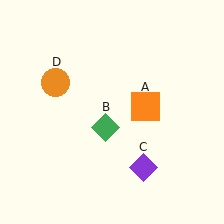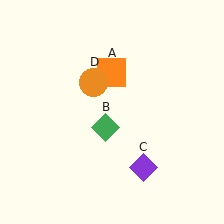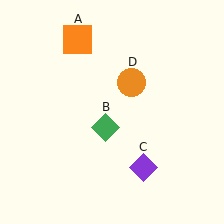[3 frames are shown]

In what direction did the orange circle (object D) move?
The orange circle (object D) moved right.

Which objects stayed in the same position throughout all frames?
Green diamond (object B) and purple diamond (object C) remained stationary.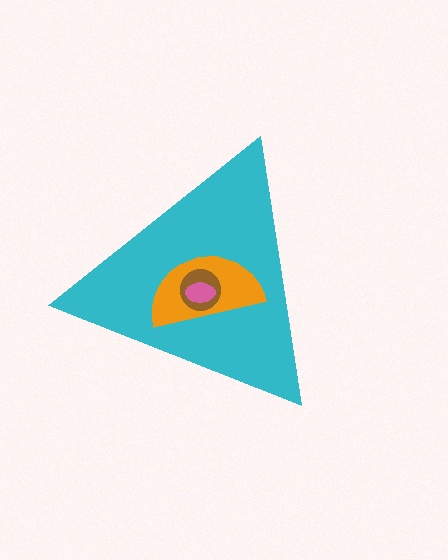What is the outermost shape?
The cyan triangle.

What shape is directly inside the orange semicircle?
The brown circle.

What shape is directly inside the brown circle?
The pink ellipse.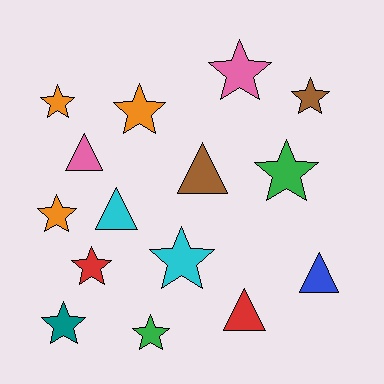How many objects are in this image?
There are 15 objects.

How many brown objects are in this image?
There are 2 brown objects.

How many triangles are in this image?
There are 5 triangles.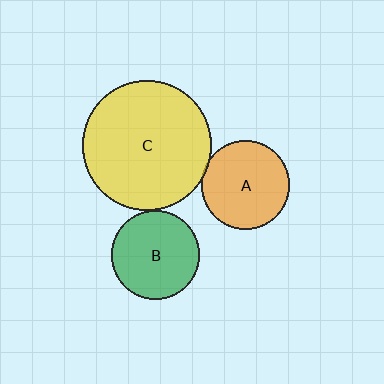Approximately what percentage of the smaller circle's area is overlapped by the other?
Approximately 5%.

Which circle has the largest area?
Circle C (yellow).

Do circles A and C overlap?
Yes.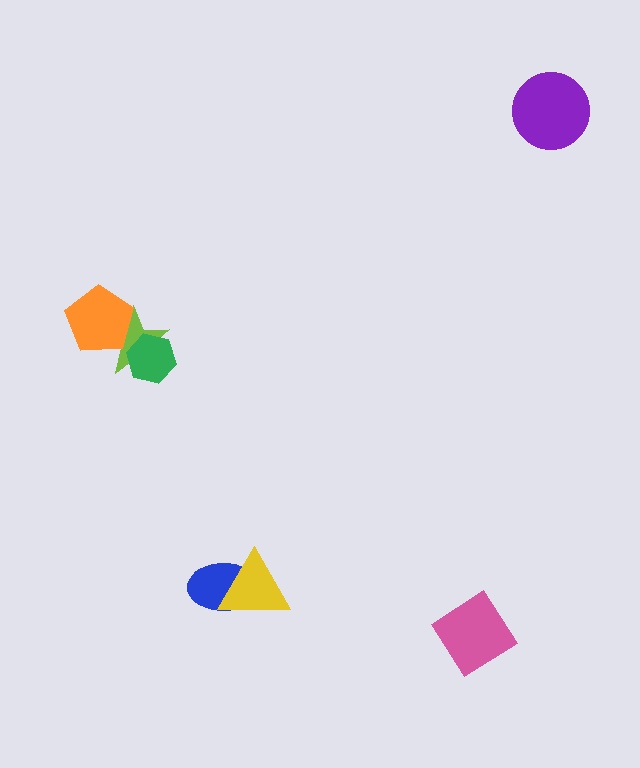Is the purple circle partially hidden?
No, no other shape covers it.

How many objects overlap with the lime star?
2 objects overlap with the lime star.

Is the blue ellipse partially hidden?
Yes, it is partially covered by another shape.